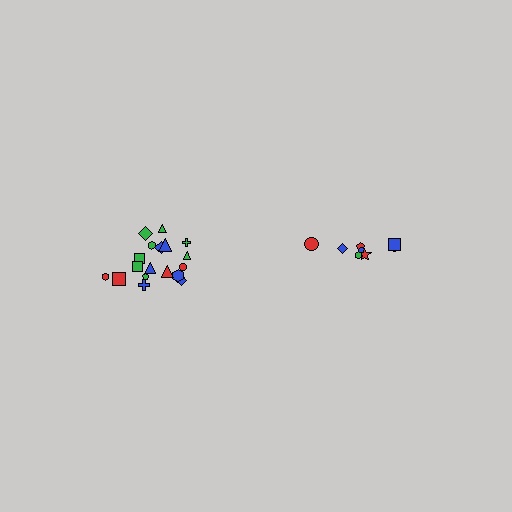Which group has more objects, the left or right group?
The left group.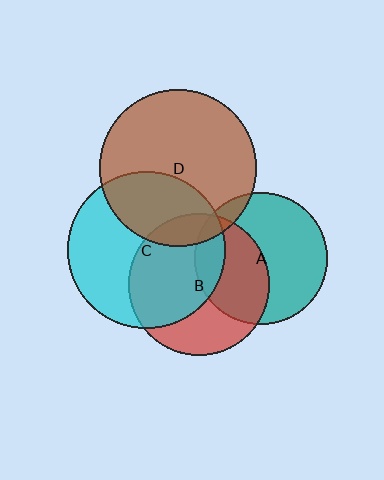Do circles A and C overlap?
Yes.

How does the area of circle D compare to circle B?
Approximately 1.2 times.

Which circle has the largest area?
Circle C (cyan).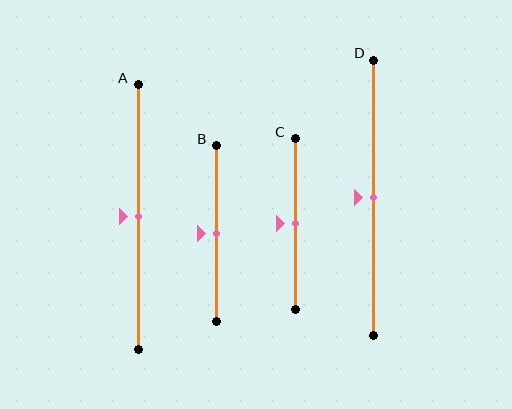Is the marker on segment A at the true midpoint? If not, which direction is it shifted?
Yes, the marker on segment A is at the true midpoint.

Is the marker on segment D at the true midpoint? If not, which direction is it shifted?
Yes, the marker on segment D is at the true midpoint.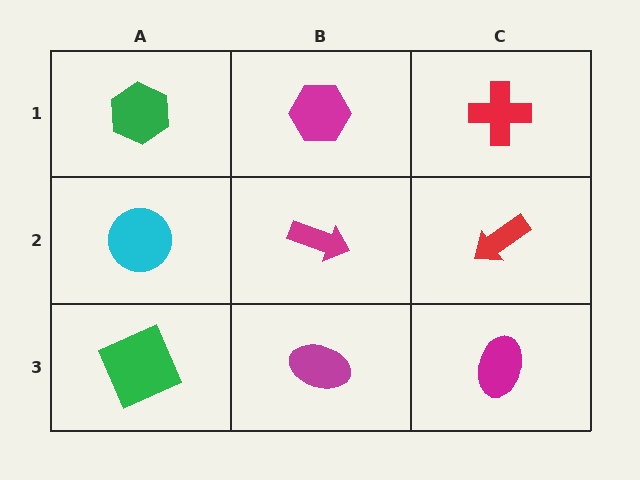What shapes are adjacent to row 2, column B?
A magenta hexagon (row 1, column B), a magenta ellipse (row 3, column B), a cyan circle (row 2, column A), a red arrow (row 2, column C).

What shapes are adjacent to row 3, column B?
A magenta arrow (row 2, column B), a green square (row 3, column A), a magenta ellipse (row 3, column C).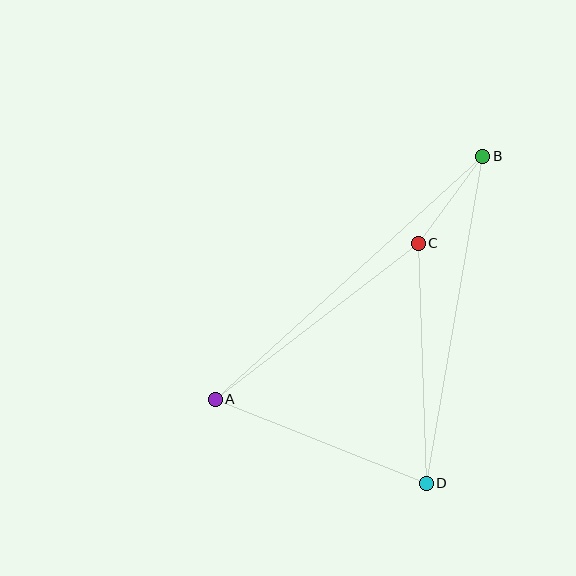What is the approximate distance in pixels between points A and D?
The distance between A and D is approximately 227 pixels.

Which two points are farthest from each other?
Points A and B are farthest from each other.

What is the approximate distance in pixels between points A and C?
The distance between A and C is approximately 256 pixels.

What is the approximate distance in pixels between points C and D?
The distance between C and D is approximately 240 pixels.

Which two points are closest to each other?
Points B and C are closest to each other.